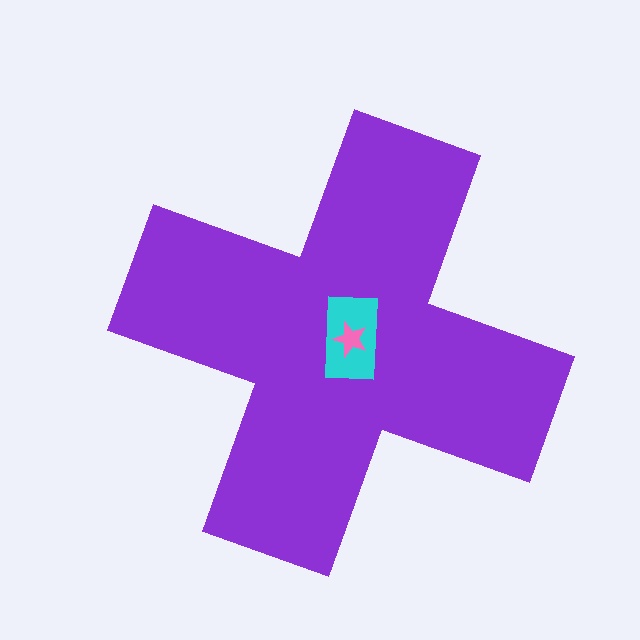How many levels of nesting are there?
3.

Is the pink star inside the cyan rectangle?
Yes.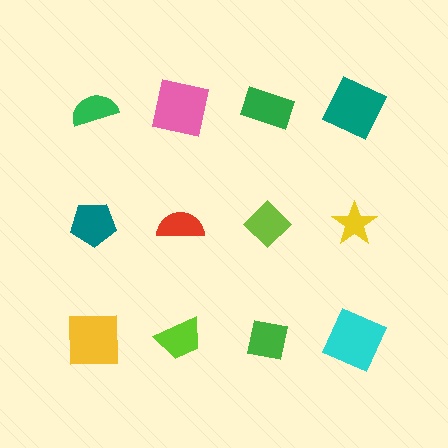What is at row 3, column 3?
A green square.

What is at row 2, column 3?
A lime diamond.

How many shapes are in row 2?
4 shapes.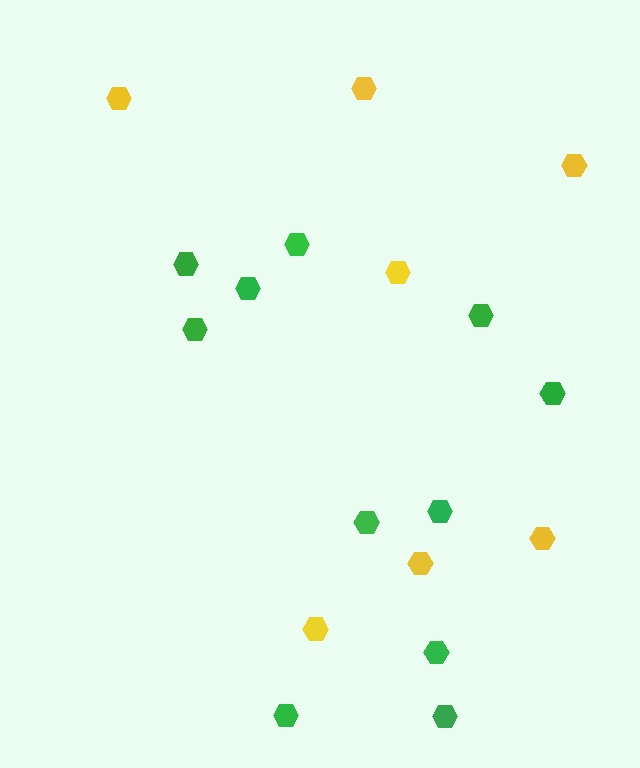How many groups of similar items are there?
There are 2 groups: one group of yellow hexagons (7) and one group of green hexagons (11).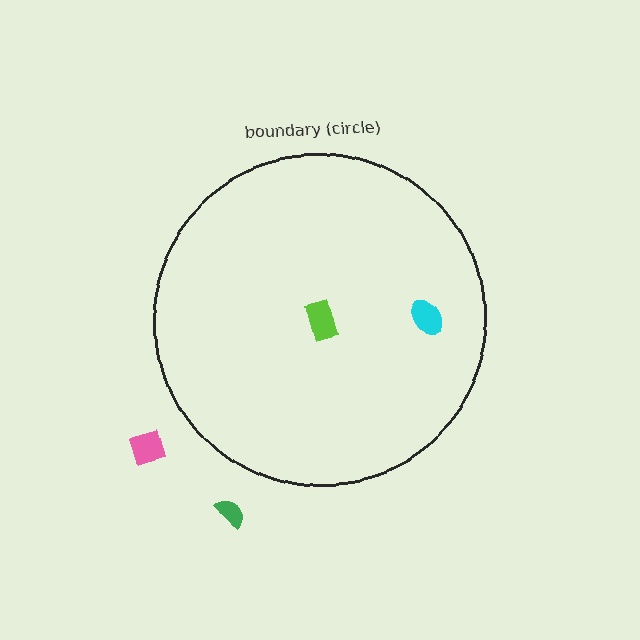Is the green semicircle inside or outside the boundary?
Outside.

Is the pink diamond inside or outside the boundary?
Outside.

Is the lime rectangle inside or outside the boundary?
Inside.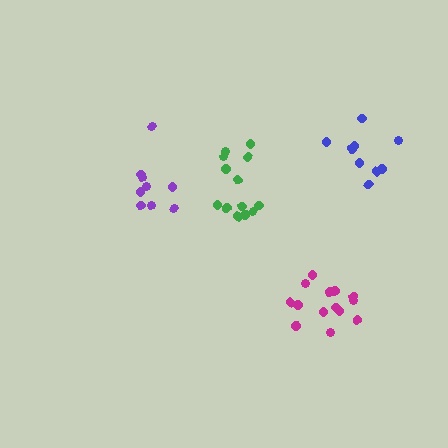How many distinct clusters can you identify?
There are 4 distinct clusters.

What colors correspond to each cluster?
The clusters are colored: purple, magenta, green, blue.